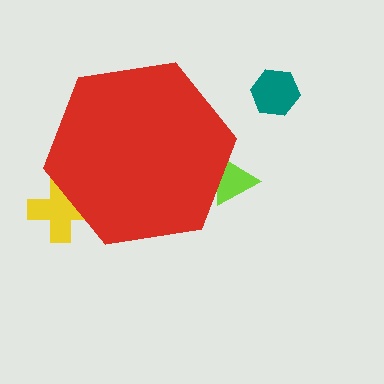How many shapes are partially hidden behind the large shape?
2 shapes are partially hidden.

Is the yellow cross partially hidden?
Yes, the yellow cross is partially hidden behind the red hexagon.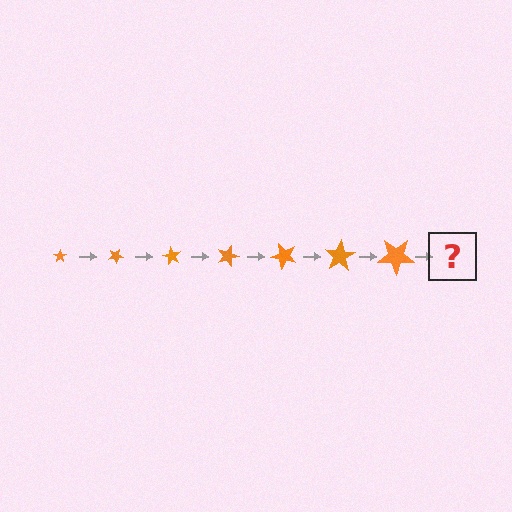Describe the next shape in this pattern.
It should be a star, larger than the previous one and rotated 210 degrees from the start.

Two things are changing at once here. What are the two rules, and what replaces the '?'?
The two rules are that the star grows larger each step and it rotates 30 degrees each step. The '?' should be a star, larger than the previous one and rotated 210 degrees from the start.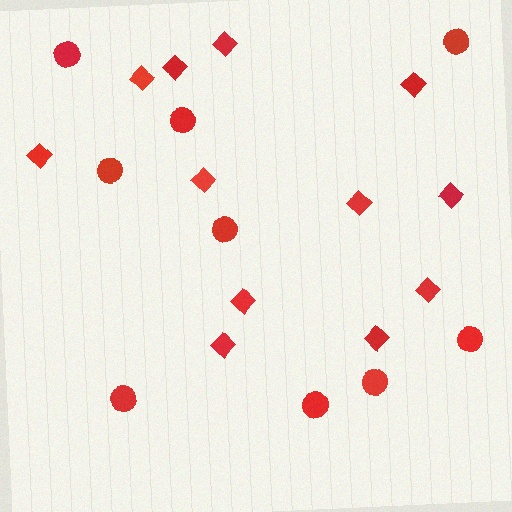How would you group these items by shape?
There are 2 groups: one group of circles (9) and one group of diamonds (12).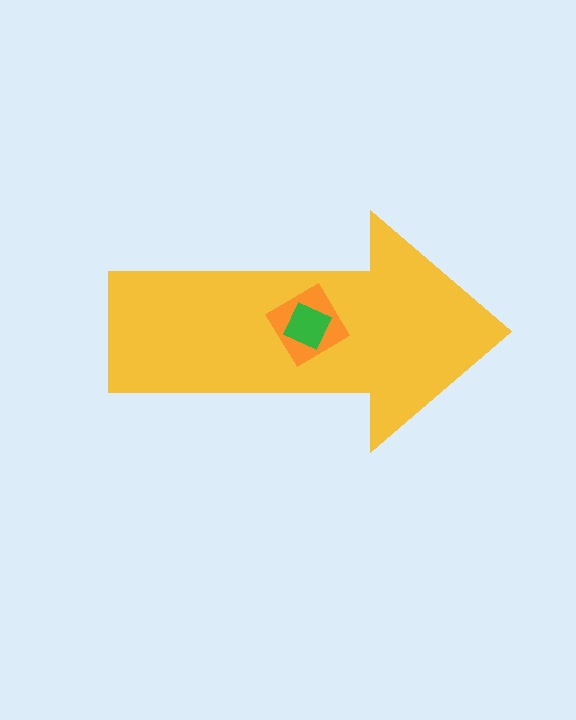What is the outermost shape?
The yellow arrow.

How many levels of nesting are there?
3.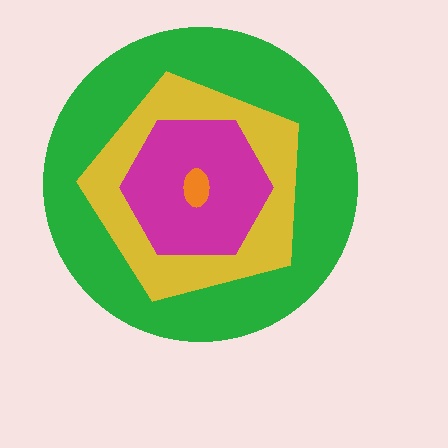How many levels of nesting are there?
4.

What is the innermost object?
The orange ellipse.